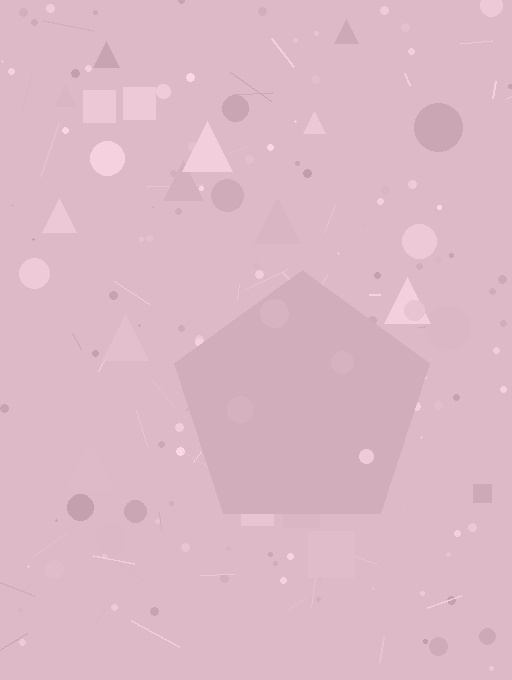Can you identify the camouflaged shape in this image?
The camouflaged shape is a pentagon.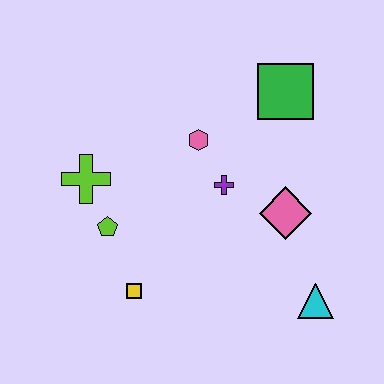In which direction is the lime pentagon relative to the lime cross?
The lime pentagon is below the lime cross.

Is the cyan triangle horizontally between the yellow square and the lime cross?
No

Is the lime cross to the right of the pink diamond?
No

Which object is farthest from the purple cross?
The cyan triangle is farthest from the purple cross.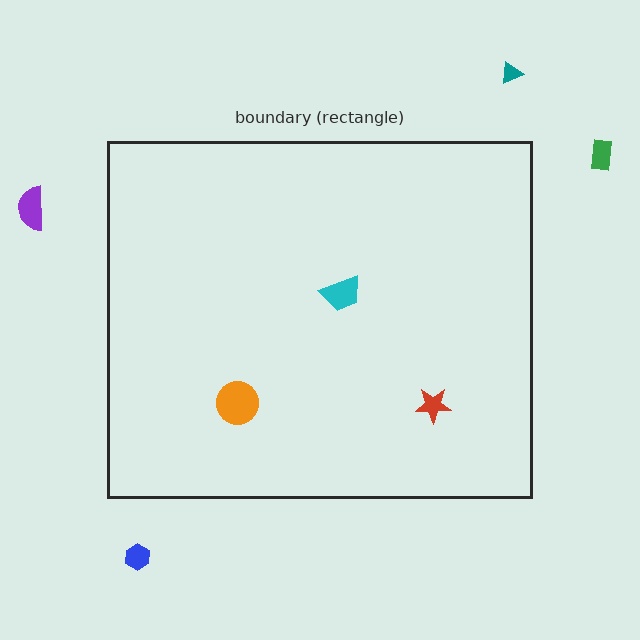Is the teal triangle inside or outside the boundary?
Outside.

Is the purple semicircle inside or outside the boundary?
Outside.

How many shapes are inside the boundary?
3 inside, 4 outside.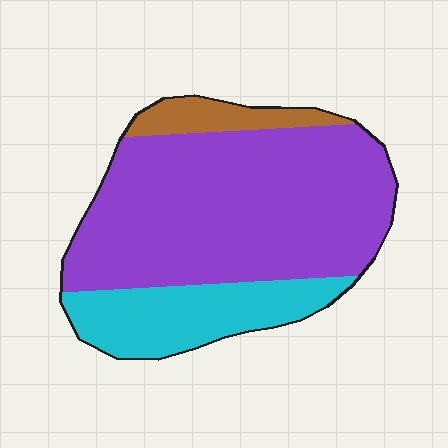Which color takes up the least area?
Brown, at roughly 10%.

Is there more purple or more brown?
Purple.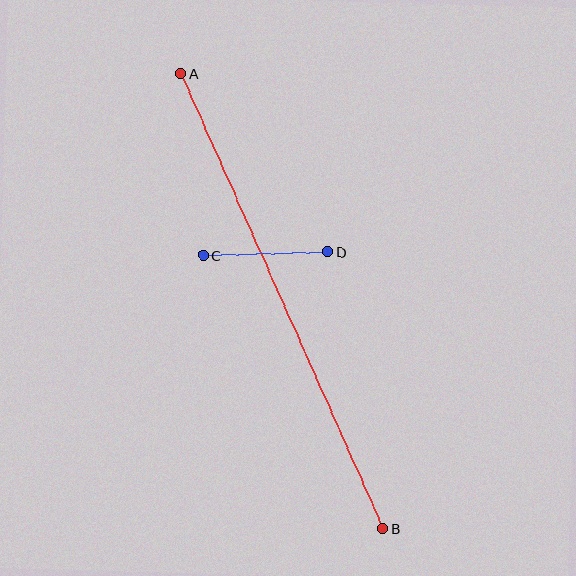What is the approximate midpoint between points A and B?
The midpoint is at approximately (282, 301) pixels.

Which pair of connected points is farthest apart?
Points A and B are farthest apart.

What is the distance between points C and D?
The distance is approximately 124 pixels.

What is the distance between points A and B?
The distance is approximately 498 pixels.